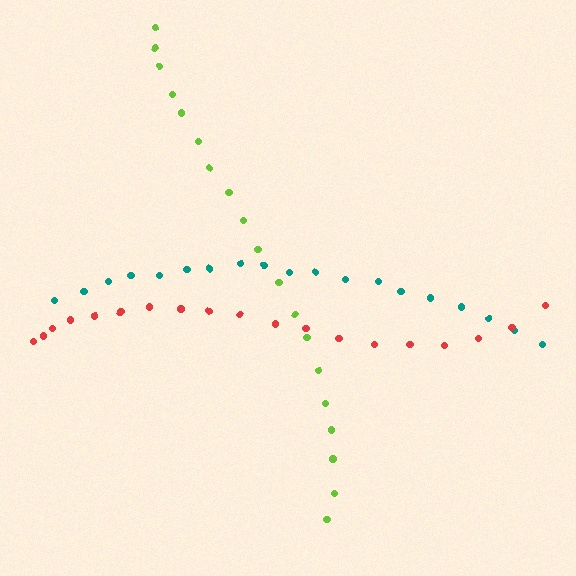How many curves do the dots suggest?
There are 3 distinct paths.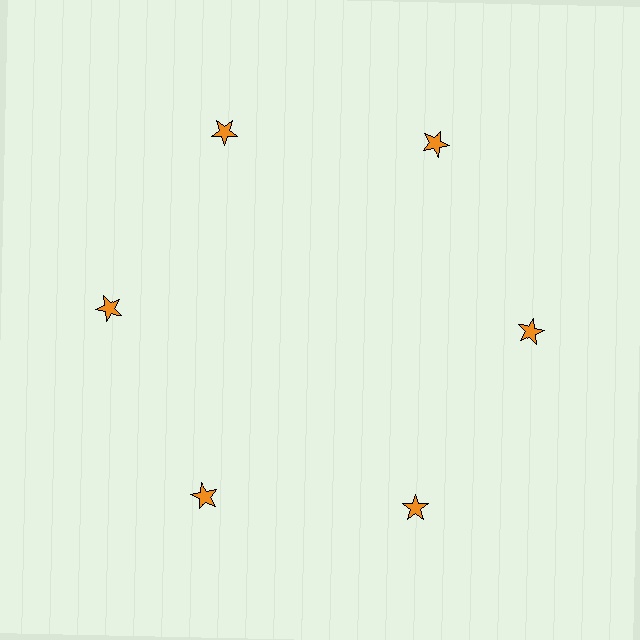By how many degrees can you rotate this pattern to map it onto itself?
The pattern maps onto itself every 60 degrees of rotation.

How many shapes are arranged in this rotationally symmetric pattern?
There are 6 shapes, arranged in 6 groups of 1.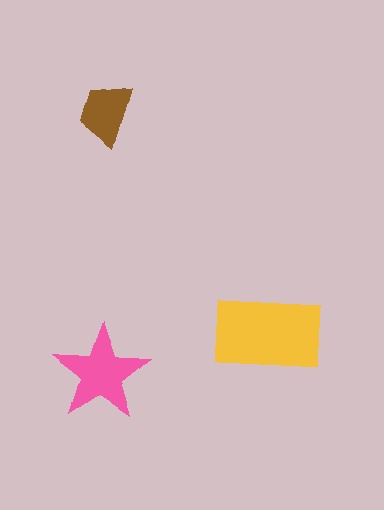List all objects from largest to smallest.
The yellow rectangle, the pink star, the brown trapezoid.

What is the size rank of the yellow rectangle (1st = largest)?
1st.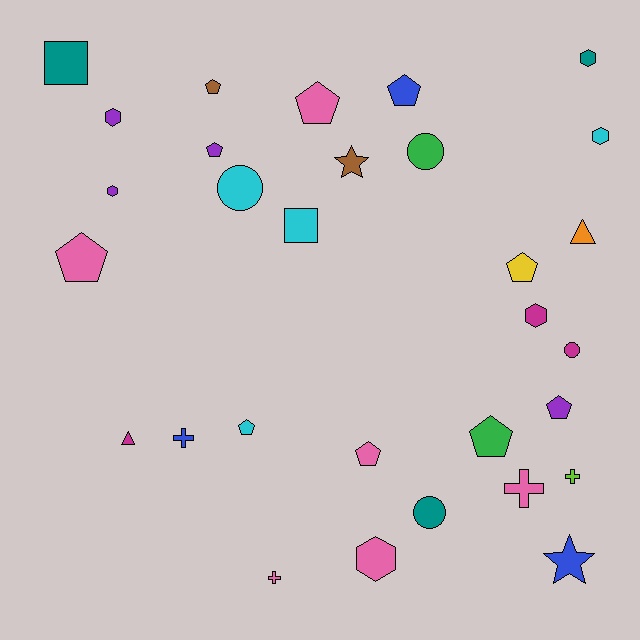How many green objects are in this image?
There are 2 green objects.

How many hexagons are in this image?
There are 6 hexagons.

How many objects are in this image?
There are 30 objects.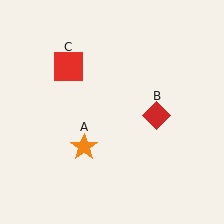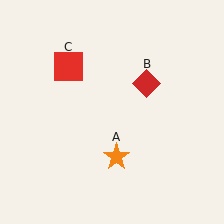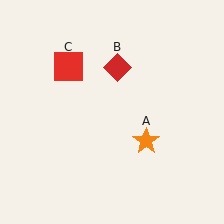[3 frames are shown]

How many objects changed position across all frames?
2 objects changed position: orange star (object A), red diamond (object B).